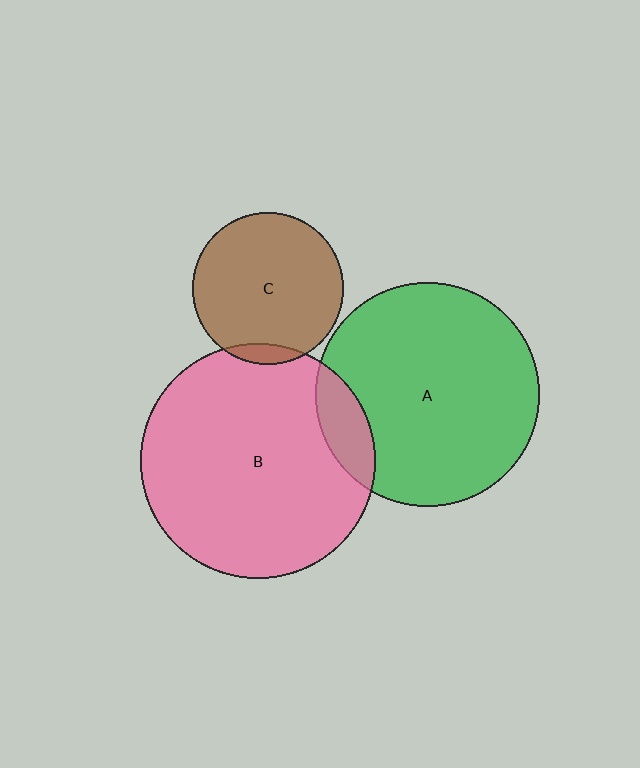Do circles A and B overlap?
Yes.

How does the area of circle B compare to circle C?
Approximately 2.4 times.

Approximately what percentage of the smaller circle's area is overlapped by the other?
Approximately 10%.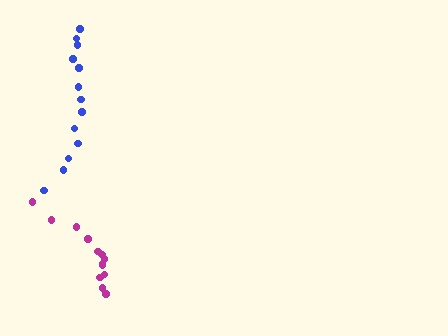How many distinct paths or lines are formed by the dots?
There are 2 distinct paths.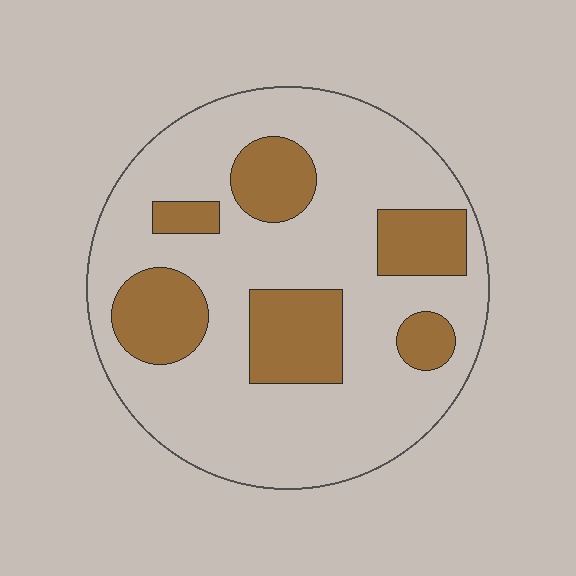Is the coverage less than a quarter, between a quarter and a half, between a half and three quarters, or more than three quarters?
Between a quarter and a half.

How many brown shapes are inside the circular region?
6.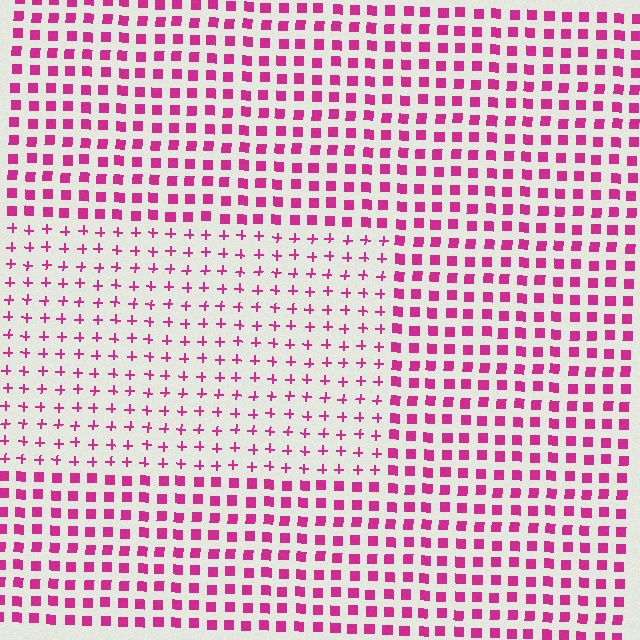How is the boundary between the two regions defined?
The boundary is defined by a change in element shape: plus signs inside vs. squares outside. All elements share the same color and spacing.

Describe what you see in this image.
The image is filled with small magenta elements arranged in a uniform grid. A rectangle-shaped region contains plus signs, while the surrounding area contains squares. The boundary is defined purely by the change in element shape.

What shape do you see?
I see a rectangle.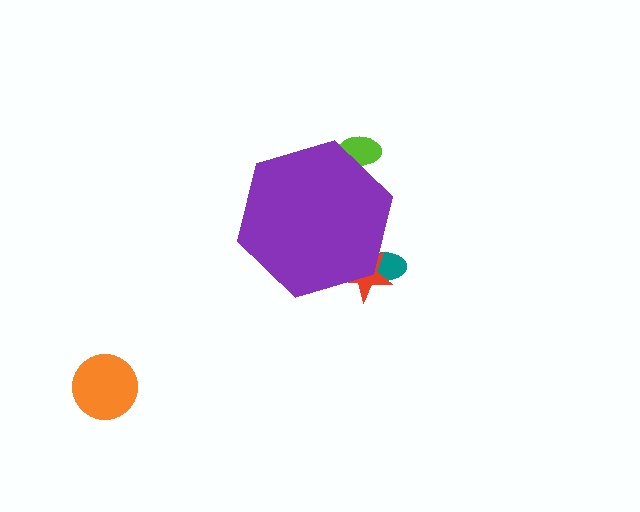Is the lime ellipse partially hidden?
Yes, the lime ellipse is partially hidden behind the purple hexagon.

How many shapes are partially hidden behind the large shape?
3 shapes are partially hidden.